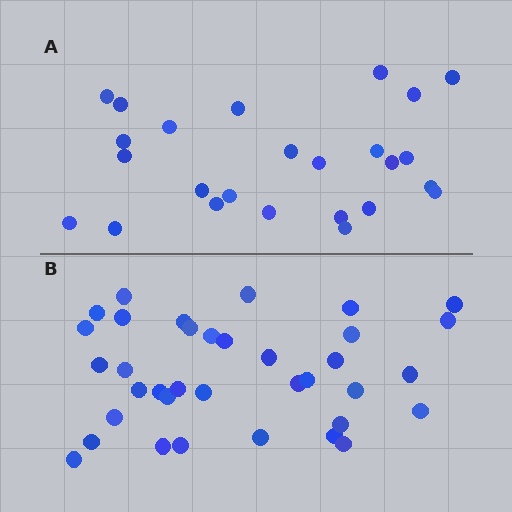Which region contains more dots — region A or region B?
Region B (the bottom region) has more dots.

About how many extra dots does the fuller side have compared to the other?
Region B has roughly 12 or so more dots than region A.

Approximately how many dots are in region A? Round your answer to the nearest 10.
About 20 dots. (The exact count is 25, which rounds to 20.)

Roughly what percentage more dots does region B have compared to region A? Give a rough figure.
About 45% more.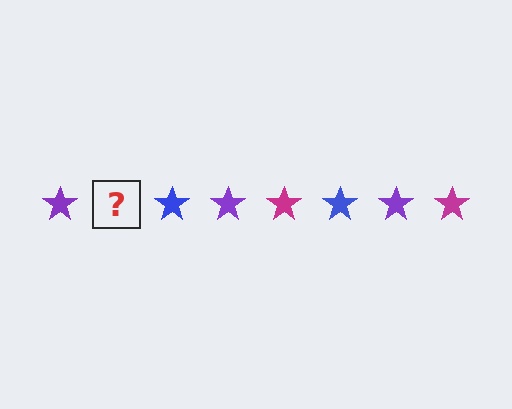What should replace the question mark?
The question mark should be replaced with a magenta star.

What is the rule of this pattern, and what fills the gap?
The rule is that the pattern cycles through purple, magenta, blue stars. The gap should be filled with a magenta star.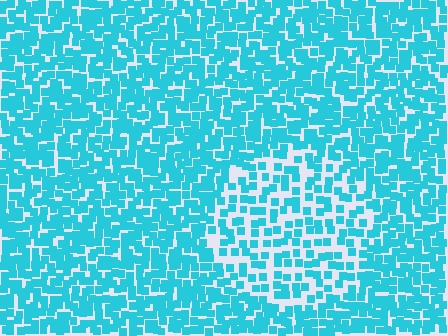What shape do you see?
I see a circle.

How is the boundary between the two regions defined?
The boundary is defined by a change in element density (approximately 1.8x ratio). All elements are the same color, size, and shape.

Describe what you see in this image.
The image contains small cyan elements arranged at two different densities. A circle-shaped region is visible where the elements are less densely packed than the surrounding area.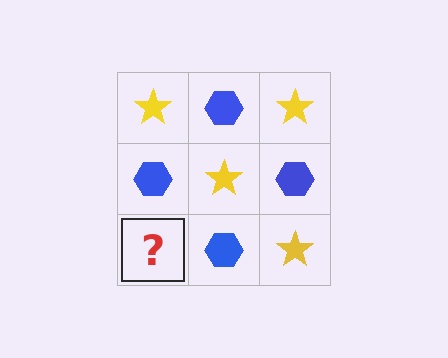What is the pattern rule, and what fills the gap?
The rule is that it alternates yellow star and blue hexagon in a checkerboard pattern. The gap should be filled with a yellow star.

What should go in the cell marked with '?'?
The missing cell should contain a yellow star.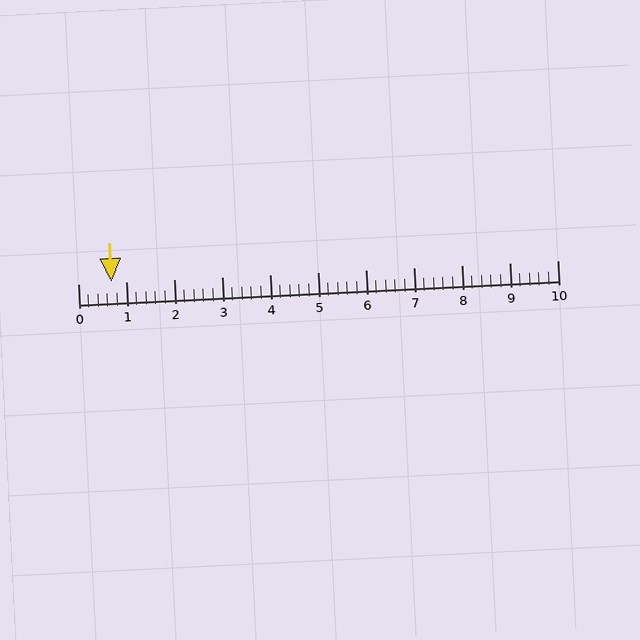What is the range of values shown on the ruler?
The ruler shows values from 0 to 10.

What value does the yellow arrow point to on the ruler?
The yellow arrow points to approximately 0.7.